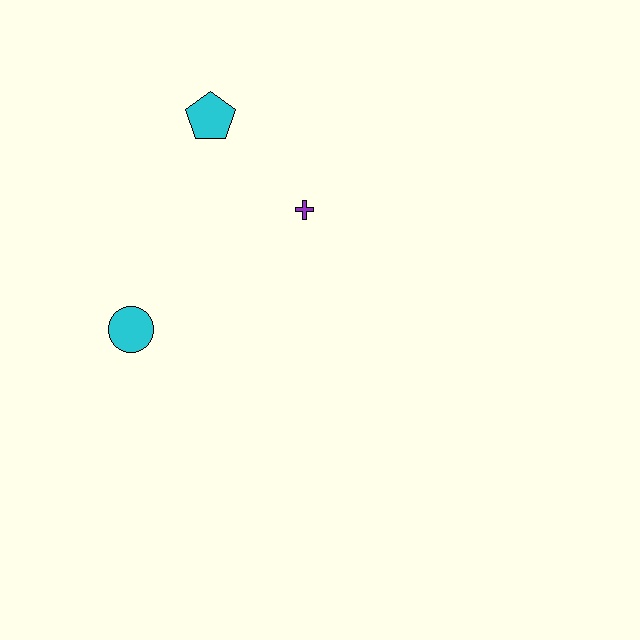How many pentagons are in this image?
There is 1 pentagon.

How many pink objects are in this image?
There are no pink objects.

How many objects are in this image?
There are 3 objects.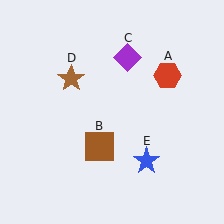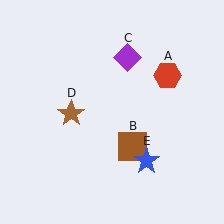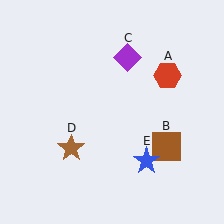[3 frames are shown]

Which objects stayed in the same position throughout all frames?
Red hexagon (object A) and purple diamond (object C) and blue star (object E) remained stationary.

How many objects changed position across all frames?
2 objects changed position: brown square (object B), brown star (object D).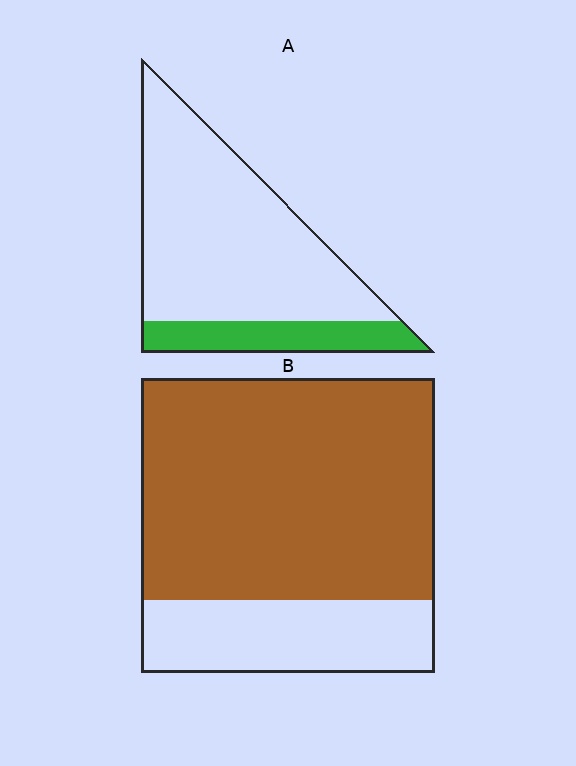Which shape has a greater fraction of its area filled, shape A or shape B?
Shape B.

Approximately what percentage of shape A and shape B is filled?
A is approximately 20% and B is approximately 75%.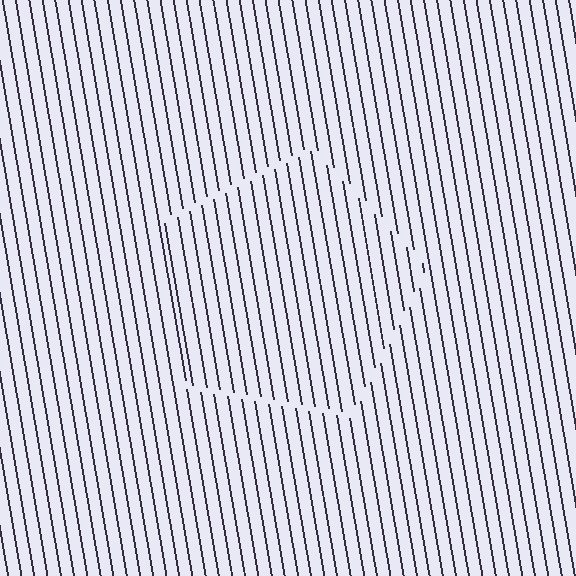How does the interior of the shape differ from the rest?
The interior of the shape contains the same grating, shifted by half a period — the contour is defined by the phase discontinuity where line-ends from the inner and outer gratings abut.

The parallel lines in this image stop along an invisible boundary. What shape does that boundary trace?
An illusory pentagon. The interior of the shape contains the same grating, shifted by half a period — the contour is defined by the phase discontinuity where line-ends from the inner and outer gratings abut.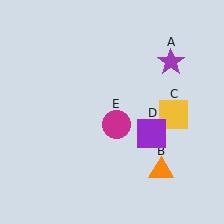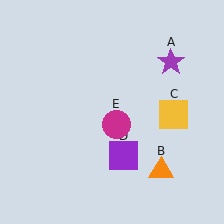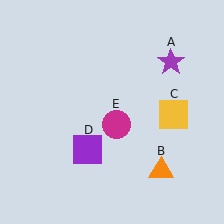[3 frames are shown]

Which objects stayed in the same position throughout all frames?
Purple star (object A) and orange triangle (object B) and yellow square (object C) and magenta circle (object E) remained stationary.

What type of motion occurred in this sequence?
The purple square (object D) rotated clockwise around the center of the scene.